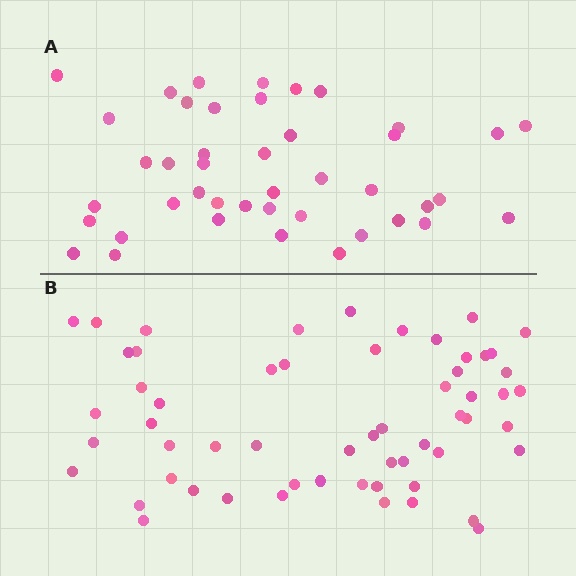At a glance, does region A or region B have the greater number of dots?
Region B (the bottom region) has more dots.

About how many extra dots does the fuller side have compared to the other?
Region B has approximately 15 more dots than region A.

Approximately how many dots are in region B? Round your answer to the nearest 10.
About 60 dots. (The exact count is 58, which rounds to 60.)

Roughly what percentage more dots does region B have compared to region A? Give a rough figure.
About 35% more.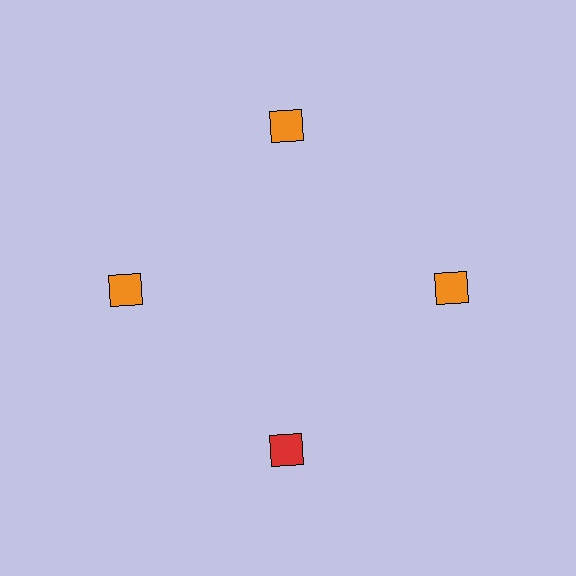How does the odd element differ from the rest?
It has a different color: red instead of orange.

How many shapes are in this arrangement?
There are 4 shapes arranged in a ring pattern.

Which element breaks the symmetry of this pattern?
The red diamond at roughly the 6 o'clock position breaks the symmetry. All other shapes are orange diamonds.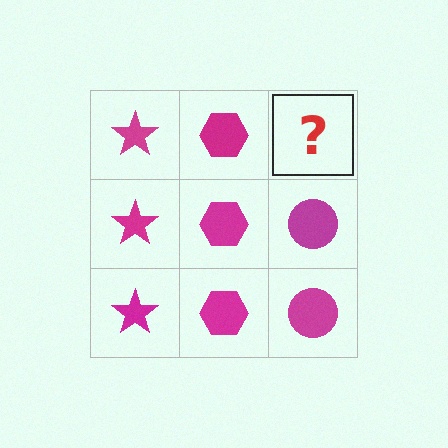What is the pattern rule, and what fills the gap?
The rule is that each column has a consistent shape. The gap should be filled with a magenta circle.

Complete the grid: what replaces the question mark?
The question mark should be replaced with a magenta circle.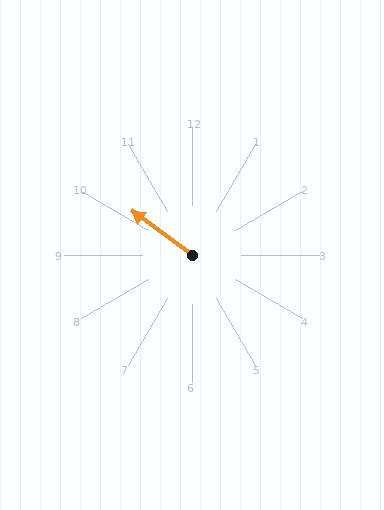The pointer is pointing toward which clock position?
Roughly 10 o'clock.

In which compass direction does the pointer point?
Northwest.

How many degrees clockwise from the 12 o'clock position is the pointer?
Approximately 306 degrees.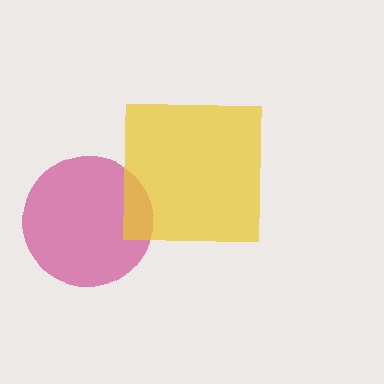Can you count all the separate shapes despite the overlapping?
Yes, there are 2 separate shapes.